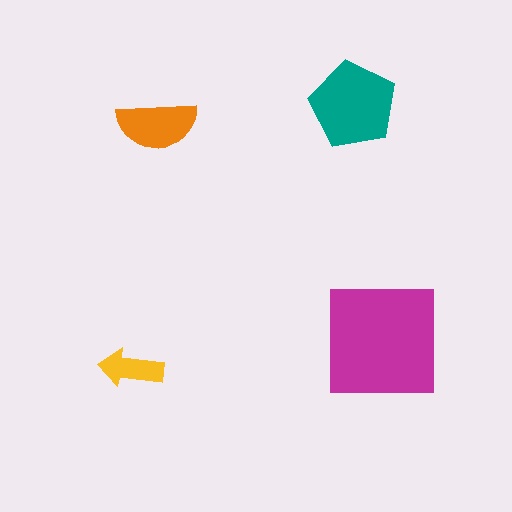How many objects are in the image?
There are 4 objects in the image.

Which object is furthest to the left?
The yellow arrow is leftmost.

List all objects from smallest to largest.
The yellow arrow, the orange semicircle, the teal pentagon, the magenta square.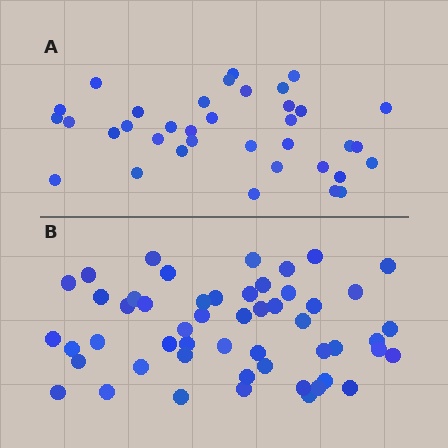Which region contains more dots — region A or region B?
Region B (the bottom region) has more dots.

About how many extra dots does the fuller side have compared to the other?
Region B has approximately 15 more dots than region A.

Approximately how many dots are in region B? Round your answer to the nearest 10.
About 50 dots. (The exact count is 52, which rounds to 50.)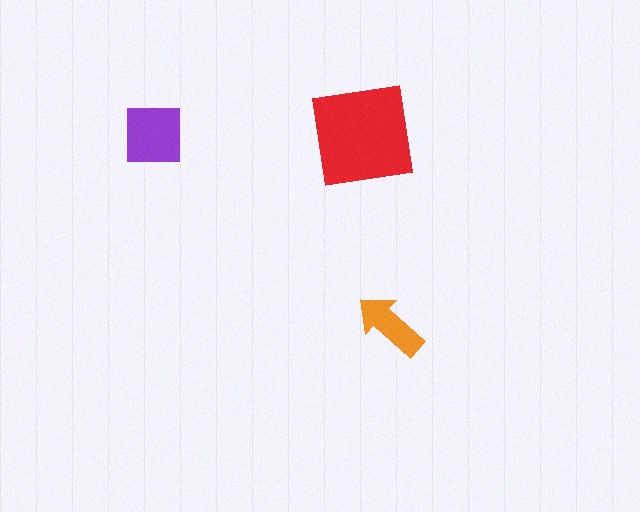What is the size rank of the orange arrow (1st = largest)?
3rd.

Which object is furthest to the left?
The purple square is leftmost.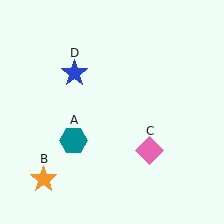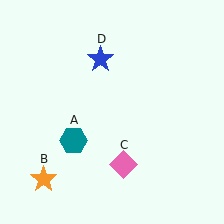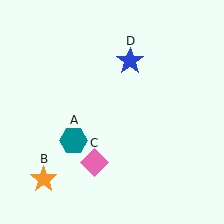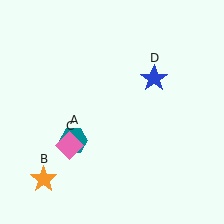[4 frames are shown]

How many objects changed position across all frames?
2 objects changed position: pink diamond (object C), blue star (object D).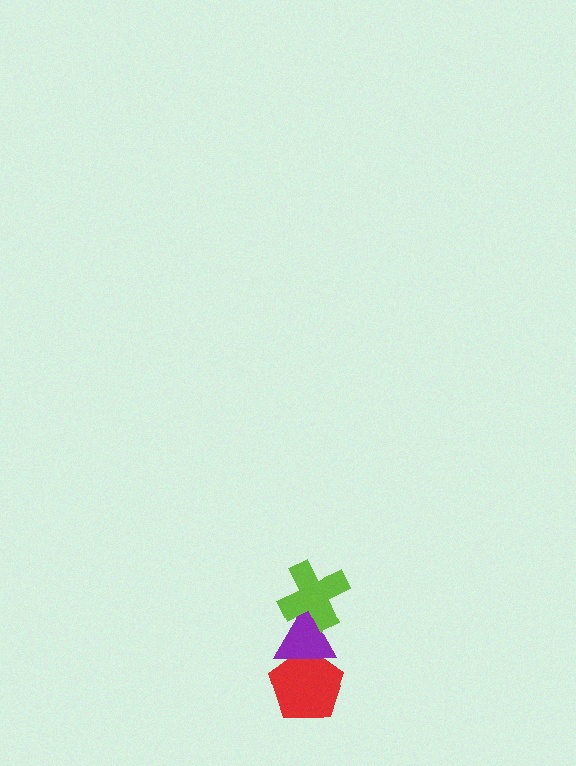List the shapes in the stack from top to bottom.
From top to bottom: the lime cross, the purple triangle, the red pentagon.